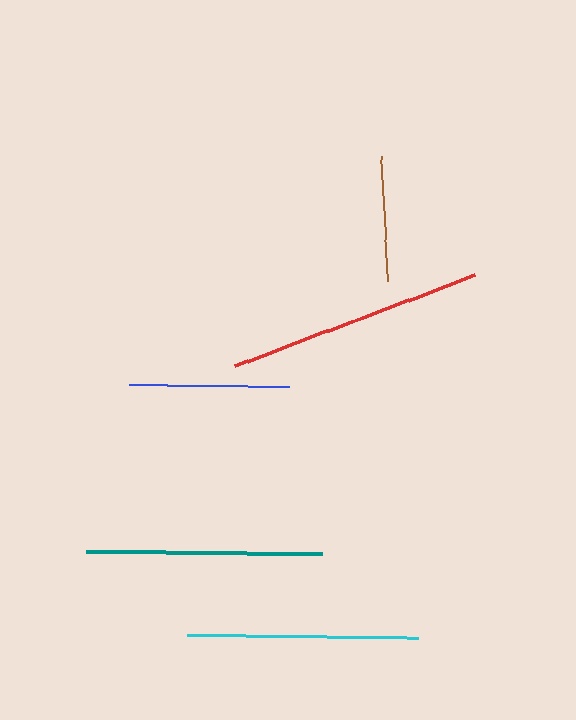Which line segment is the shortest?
The brown line is the shortest at approximately 126 pixels.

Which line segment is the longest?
The red line is the longest at approximately 257 pixels.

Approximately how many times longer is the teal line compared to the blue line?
The teal line is approximately 1.5 times the length of the blue line.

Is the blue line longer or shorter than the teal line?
The teal line is longer than the blue line.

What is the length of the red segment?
The red segment is approximately 257 pixels long.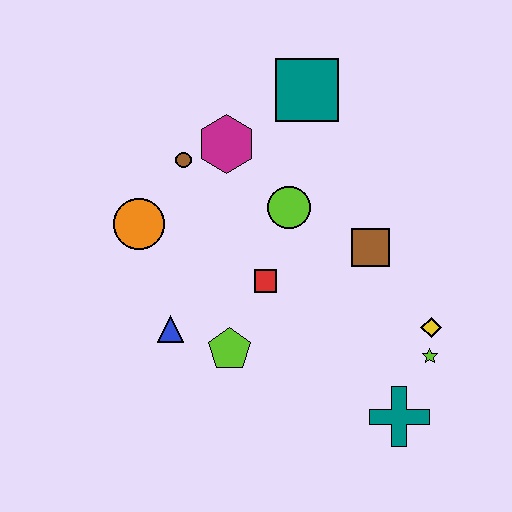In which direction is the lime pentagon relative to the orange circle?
The lime pentagon is below the orange circle.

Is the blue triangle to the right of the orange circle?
Yes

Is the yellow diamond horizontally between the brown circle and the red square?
No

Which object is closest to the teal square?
The magenta hexagon is closest to the teal square.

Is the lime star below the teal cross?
No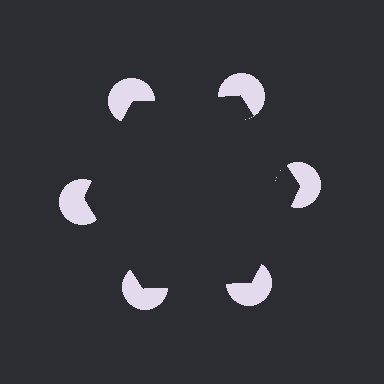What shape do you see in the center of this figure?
An illusory hexagon — its edges are inferred from the aligned wedge cuts in the pac-man discs, not physically drawn.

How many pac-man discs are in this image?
There are 6 — one at each vertex of the illusory hexagon.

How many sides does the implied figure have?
6 sides.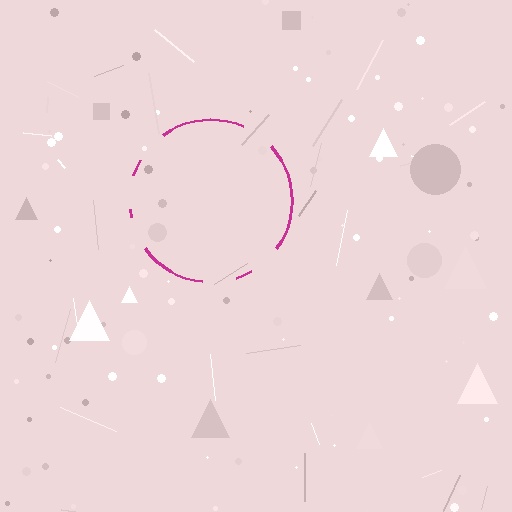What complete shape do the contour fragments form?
The contour fragments form a circle.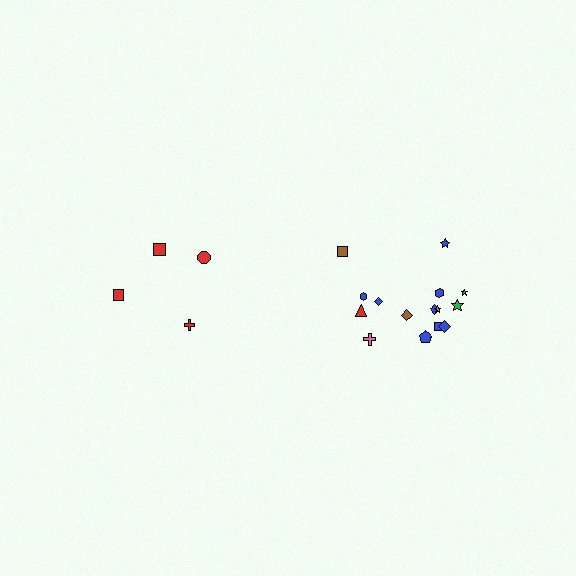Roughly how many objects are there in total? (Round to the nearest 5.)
Roughly 20 objects in total.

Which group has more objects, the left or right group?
The right group.